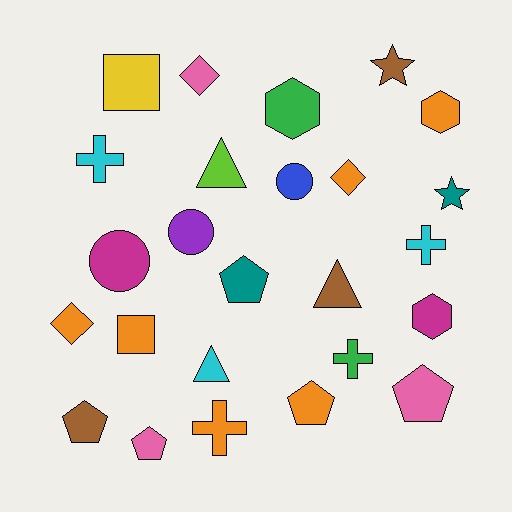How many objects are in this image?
There are 25 objects.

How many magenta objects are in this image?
There are 2 magenta objects.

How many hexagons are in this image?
There are 3 hexagons.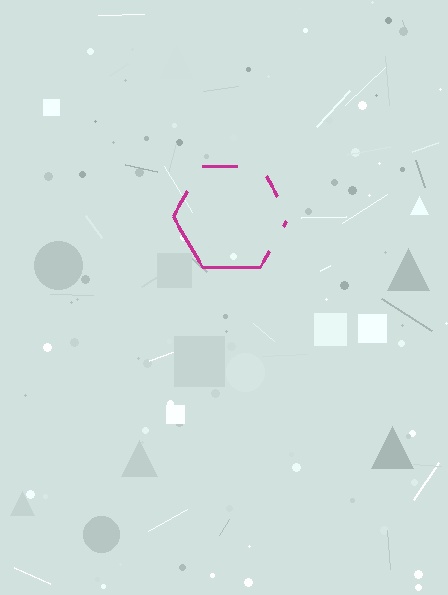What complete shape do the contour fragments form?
The contour fragments form a hexagon.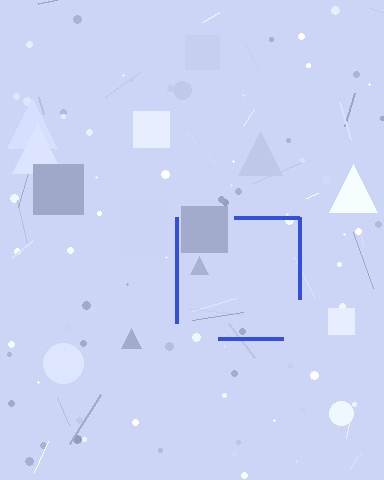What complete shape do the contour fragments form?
The contour fragments form a square.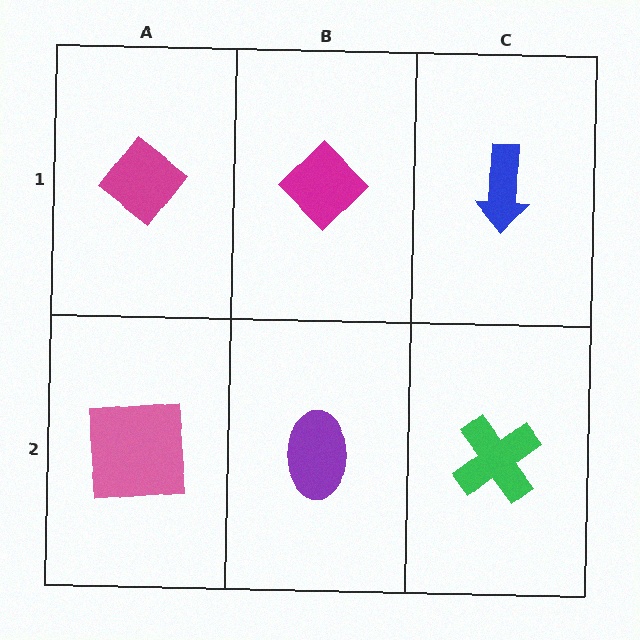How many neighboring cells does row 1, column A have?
2.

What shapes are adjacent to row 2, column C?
A blue arrow (row 1, column C), a purple ellipse (row 2, column B).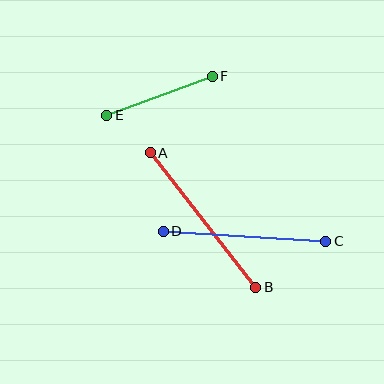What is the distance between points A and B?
The distance is approximately 171 pixels.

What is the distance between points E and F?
The distance is approximately 112 pixels.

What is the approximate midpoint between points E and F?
The midpoint is at approximately (160, 96) pixels.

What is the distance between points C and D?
The distance is approximately 163 pixels.